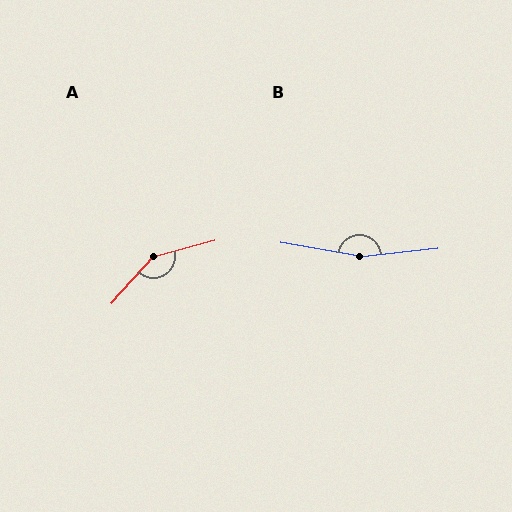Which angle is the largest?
B, at approximately 164 degrees.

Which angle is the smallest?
A, at approximately 147 degrees.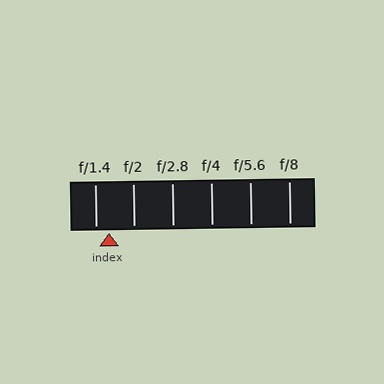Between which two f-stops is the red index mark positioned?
The index mark is between f/1.4 and f/2.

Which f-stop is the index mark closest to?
The index mark is closest to f/1.4.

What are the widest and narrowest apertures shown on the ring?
The widest aperture shown is f/1.4 and the narrowest is f/8.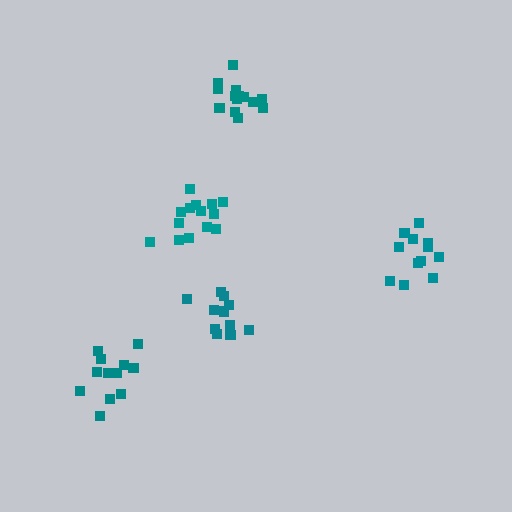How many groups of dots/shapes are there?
There are 5 groups.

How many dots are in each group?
Group 1: 14 dots, Group 2: 12 dots, Group 3: 11 dots, Group 4: 12 dots, Group 5: 14 dots (63 total).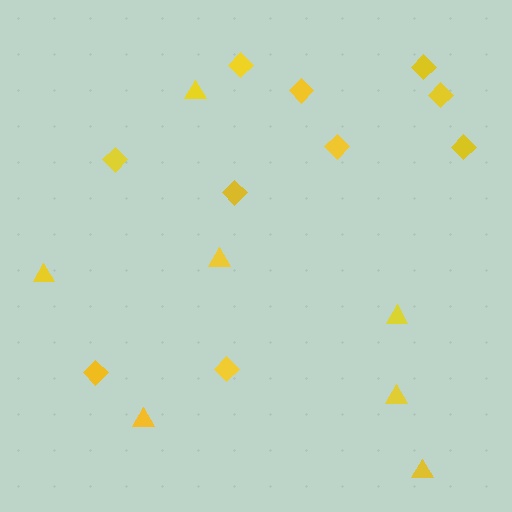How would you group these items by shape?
There are 2 groups: one group of diamonds (10) and one group of triangles (7).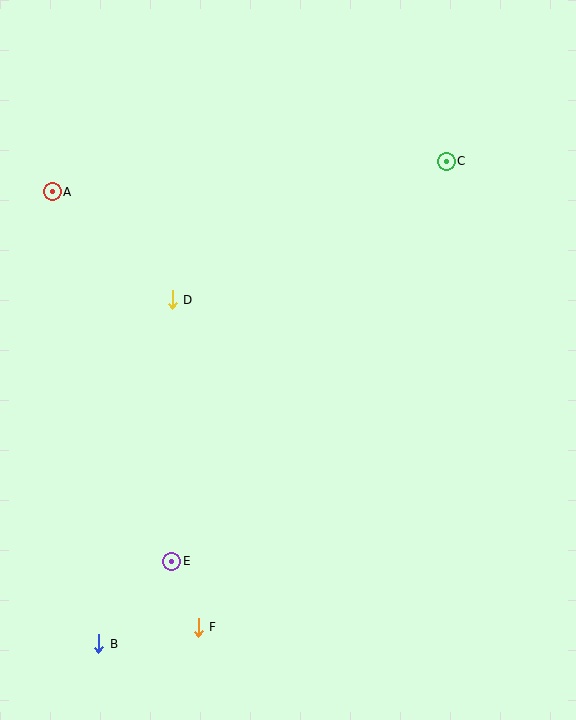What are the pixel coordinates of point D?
Point D is at (172, 300).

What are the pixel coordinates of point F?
Point F is at (198, 627).